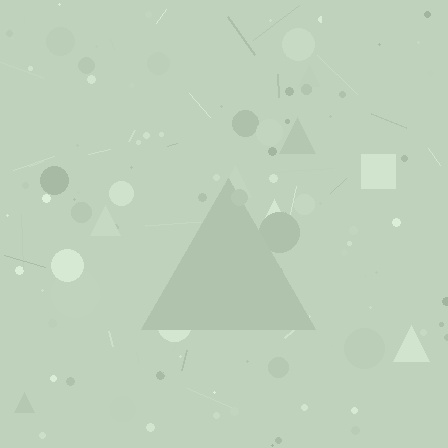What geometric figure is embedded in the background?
A triangle is embedded in the background.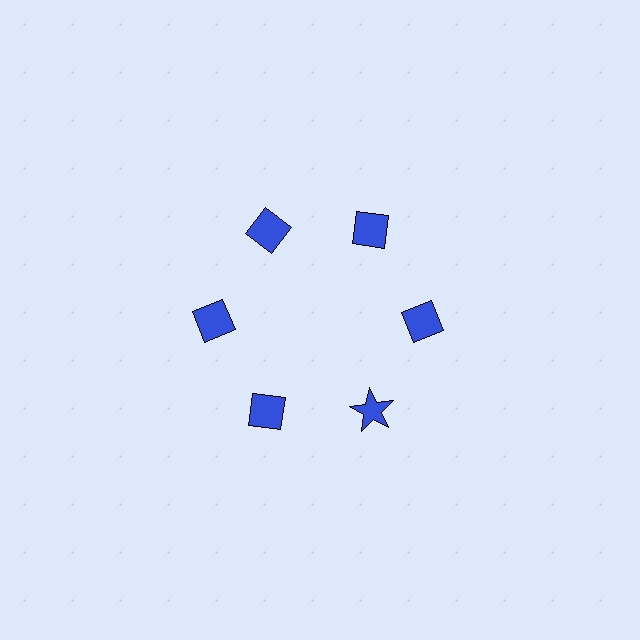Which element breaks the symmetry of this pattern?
The blue star at roughly the 5 o'clock position breaks the symmetry. All other shapes are blue diamonds.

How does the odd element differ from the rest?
It has a different shape: star instead of diamond.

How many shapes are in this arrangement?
There are 6 shapes arranged in a ring pattern.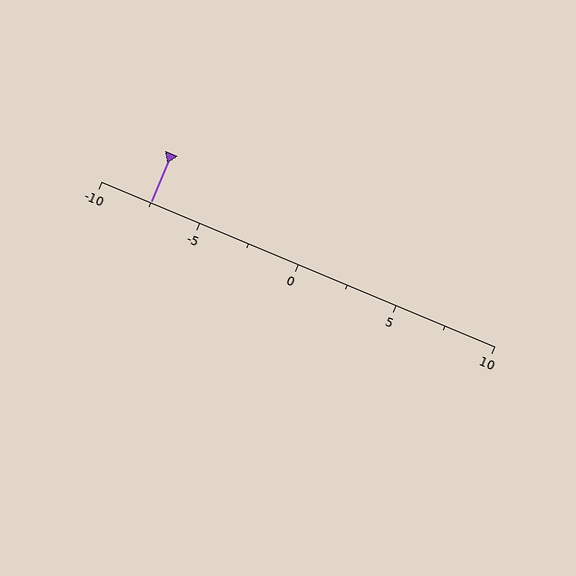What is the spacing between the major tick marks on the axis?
The major ticks are spaced 5 apart.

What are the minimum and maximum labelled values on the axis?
The axis runs from -10 to 10.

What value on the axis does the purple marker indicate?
The marker indicates approximately -7.5.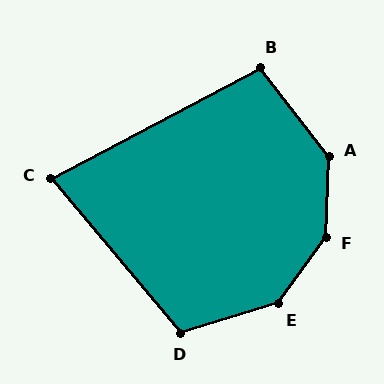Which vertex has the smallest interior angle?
C, at approximately 78 degrees.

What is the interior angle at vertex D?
Approximately 113 degrees (obtuse).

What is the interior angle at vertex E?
Approximately 142 degrees (obtuse).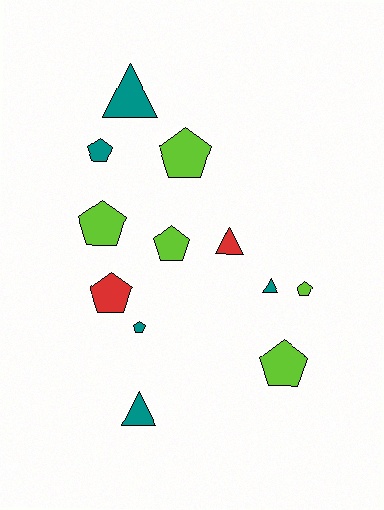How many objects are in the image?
There are 12 objects.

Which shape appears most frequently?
Pentagon, with 8 objects.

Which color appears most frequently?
Lime, with 5 objects.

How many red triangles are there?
There is 1 red triangle.